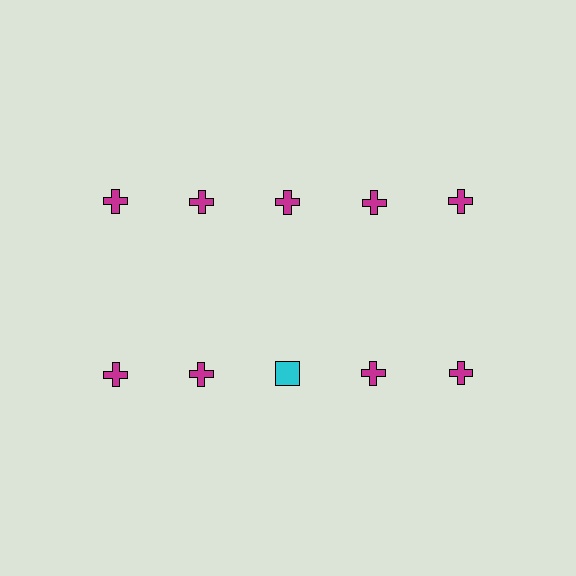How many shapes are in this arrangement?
There are 10 shapes arranged in a grid pattern.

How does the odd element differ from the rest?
It differs in both color (cyan instead of magenta) and shape (square instead of cross).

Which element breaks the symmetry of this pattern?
The cyan square in the second row, center column breaks the symmetry. All other shapes are magenta crosses.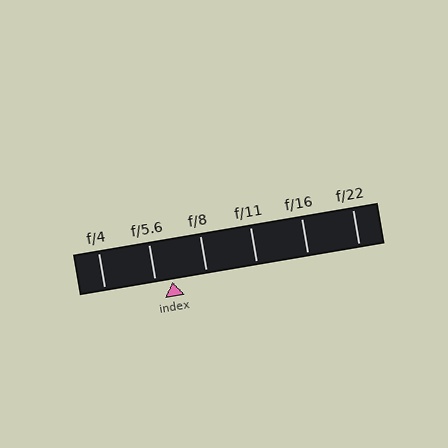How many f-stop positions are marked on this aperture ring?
There are 6 f-stop positions marked.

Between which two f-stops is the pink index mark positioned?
The index mark is between f/5.6 and f/8.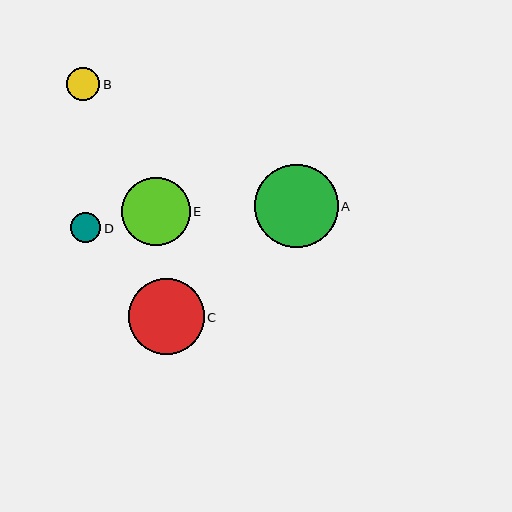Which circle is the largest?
Circle A is the largest with a size of approximately 83 pixels.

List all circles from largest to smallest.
From largest to smallest: A, C, E, B, D.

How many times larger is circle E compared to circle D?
Circle E is approximately 2.3 times the size of circle D.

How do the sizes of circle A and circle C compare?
Circle A and circle C are approximately the same size.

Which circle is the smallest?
Circle D is the smallest with a size of approximately 30 pixels.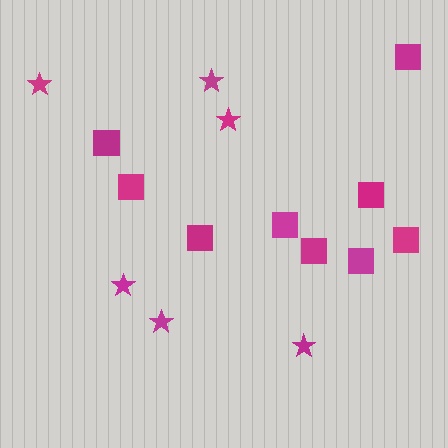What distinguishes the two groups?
There are 2 groups: one group of stars (6) and one group of squares (9).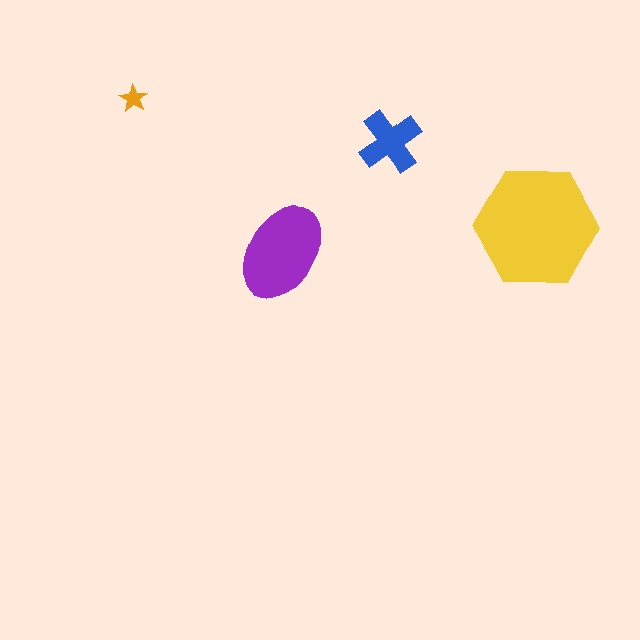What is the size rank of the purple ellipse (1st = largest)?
2nd.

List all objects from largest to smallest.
The yellow hexagon, the purple ellipse, the blue cross, the orange star.